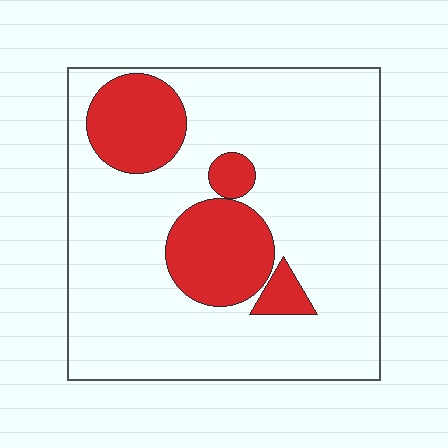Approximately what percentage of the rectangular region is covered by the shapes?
Approximately 20%.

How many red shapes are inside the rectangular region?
4.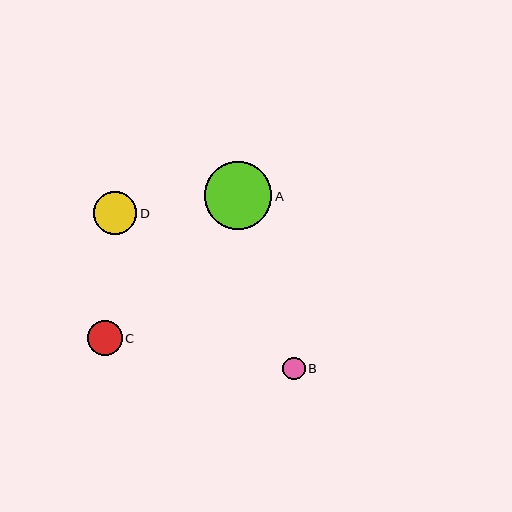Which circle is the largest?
Circle A is the largest with a size of approximately 68 pixels.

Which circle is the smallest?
Circle B is the smallest with a size of approximately 22 pixels.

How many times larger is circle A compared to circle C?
Circle A is approximately 1.9 times the size of circle C.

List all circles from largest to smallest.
From largest to smallest: A, D, C, B.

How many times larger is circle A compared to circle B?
Circle A is approximately 3.0 times the size of circle B.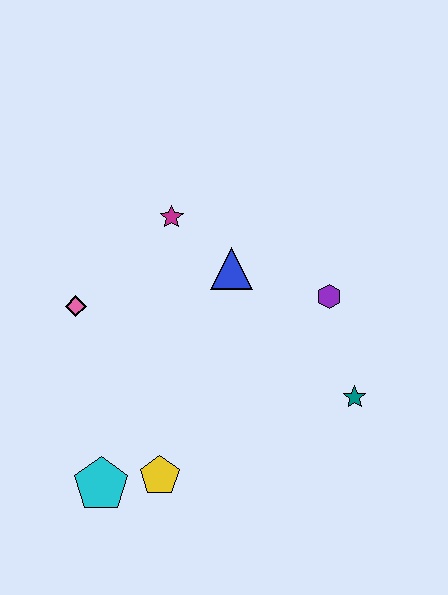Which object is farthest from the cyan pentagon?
The purple hexagon is farthest from the cyan pentagon.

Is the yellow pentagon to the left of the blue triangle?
Yes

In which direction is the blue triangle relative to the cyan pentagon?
The blue triangle is above the cyan pentagon.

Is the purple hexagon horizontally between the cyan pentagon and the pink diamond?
No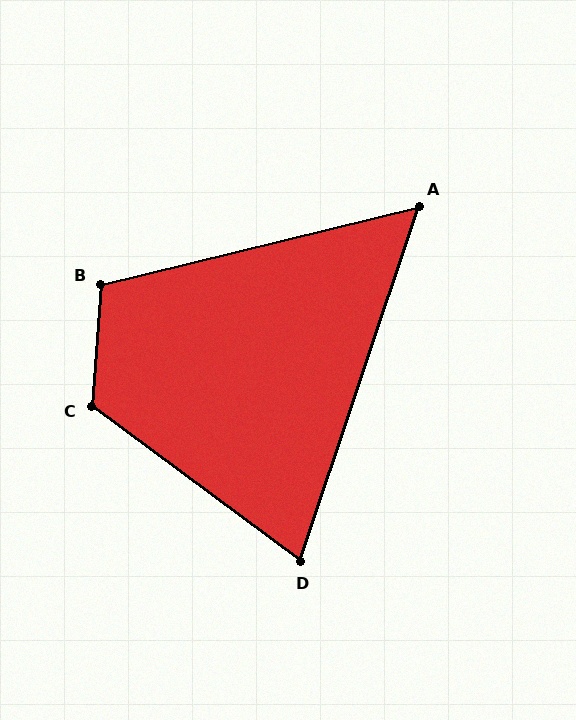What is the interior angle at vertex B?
Approximately 108 degrees (obtuse).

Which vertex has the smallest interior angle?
A, at approximately 58 degrees.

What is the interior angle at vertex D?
Approximately 72 degrees (acute).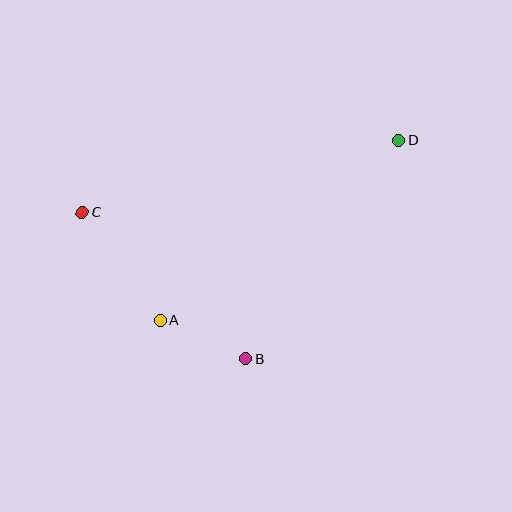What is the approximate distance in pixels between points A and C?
The distance between A and C is approximately 133 pixels.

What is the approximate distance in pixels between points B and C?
The distance between B and C is approximately 219 pixels.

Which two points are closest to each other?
Points A and B are closest to each other.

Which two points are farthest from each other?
Points C and D are farthest from each other.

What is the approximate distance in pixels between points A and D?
The distance between A and D is approximately 299 pixels.